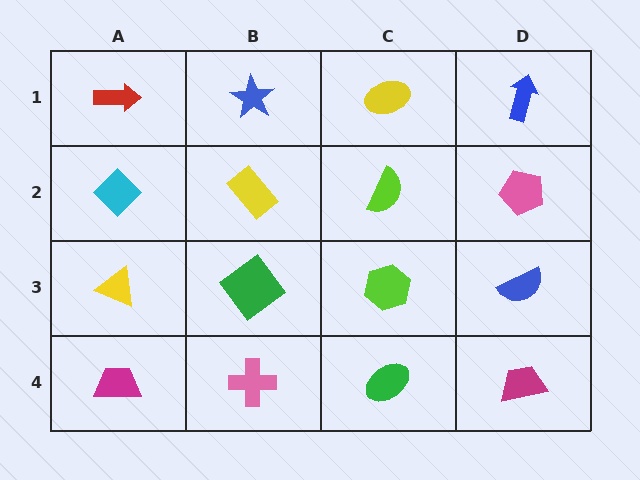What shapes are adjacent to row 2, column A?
A red arrow (row 1, column A), a yellow triangle (row 3, column A), a yellow rectangle (row 2, column B).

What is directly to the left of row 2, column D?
A lime semicircle.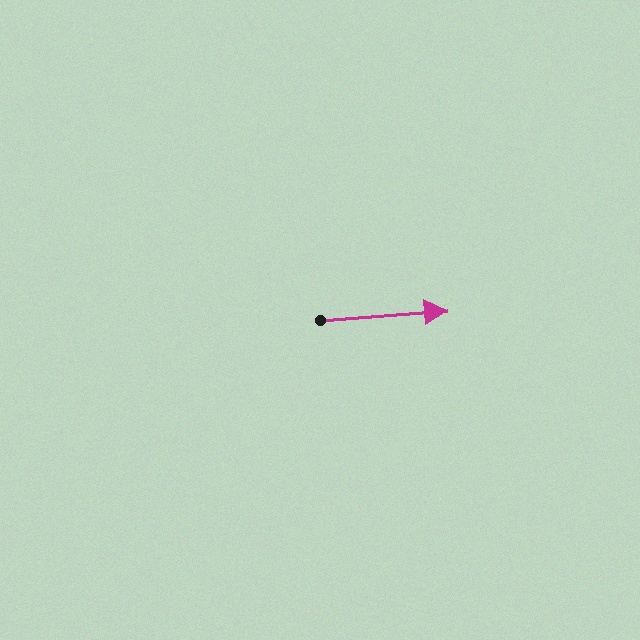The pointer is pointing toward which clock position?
Roughly 3 o'clock.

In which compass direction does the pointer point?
East.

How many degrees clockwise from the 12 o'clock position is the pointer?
Approximately 86 degrees.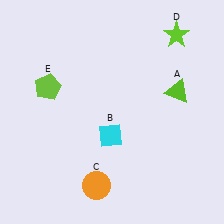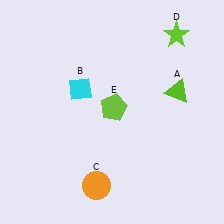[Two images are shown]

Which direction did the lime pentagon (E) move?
The lime pentagon (E) moved right.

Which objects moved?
The objects that moved are: the cyan diamond (B), the lime pentagon (E).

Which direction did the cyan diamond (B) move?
The cyan diamond (B) moved up.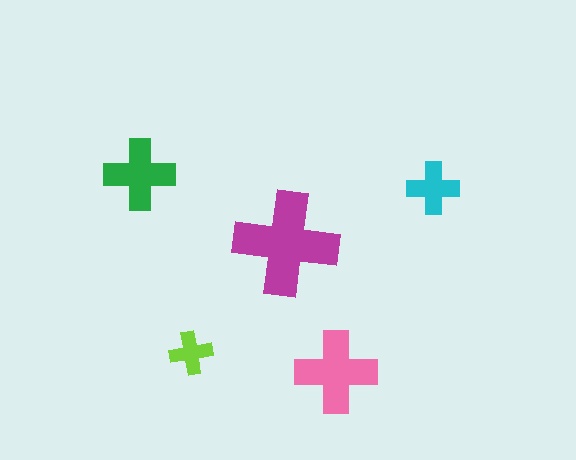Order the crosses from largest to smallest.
the magenta one, the pink one, the green one, the cyan one, the lime one.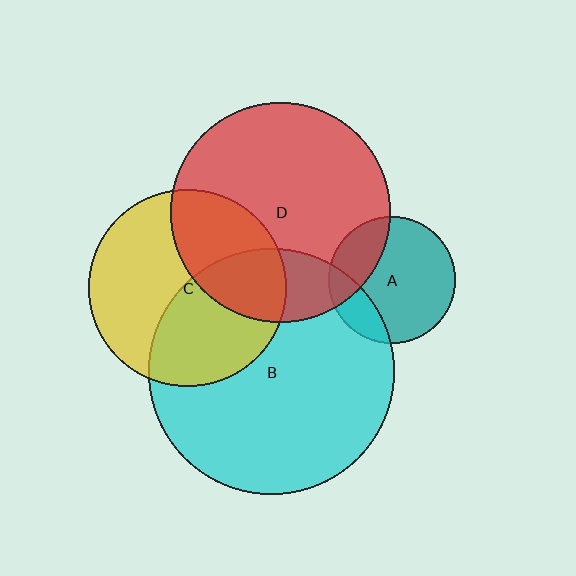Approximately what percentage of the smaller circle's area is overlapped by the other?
Approximately 20%.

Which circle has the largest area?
Circle B (cyan).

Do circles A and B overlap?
Yes.